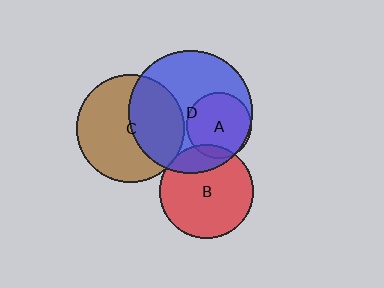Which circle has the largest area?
Circle D (blue).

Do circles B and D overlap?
Yes.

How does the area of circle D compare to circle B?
Approximately 1.7 times.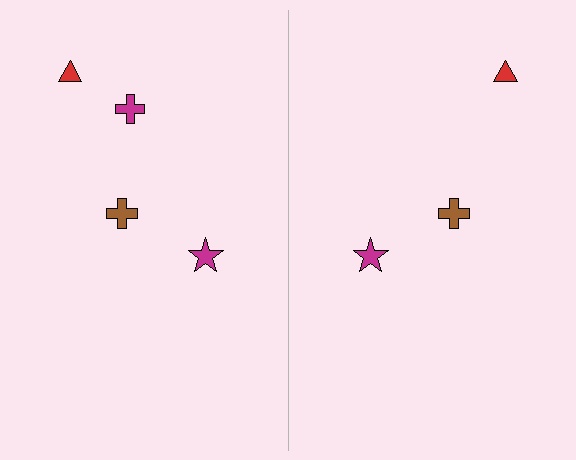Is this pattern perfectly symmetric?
No, the pattern is not perfectly symmetric. A magenta cross is missing from the right side.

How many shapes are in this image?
There are 7 shapes in this image.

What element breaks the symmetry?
A magenta cross is missing from the right side.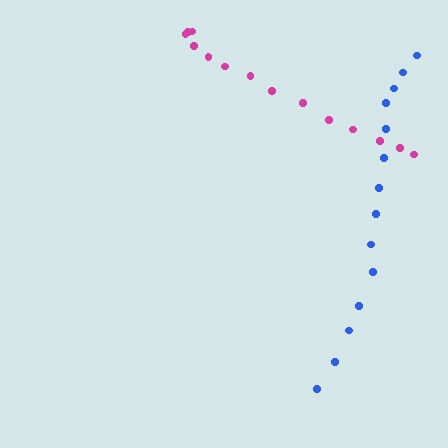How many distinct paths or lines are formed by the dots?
There are 2 distinct paths.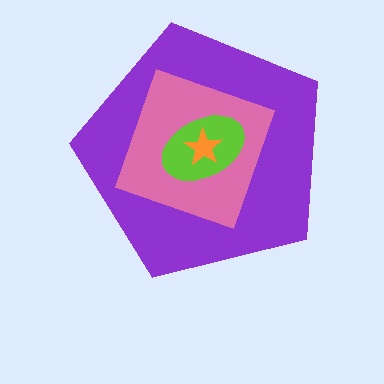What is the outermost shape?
The purple pentagon.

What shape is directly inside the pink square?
The lime ellipse.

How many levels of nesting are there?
4.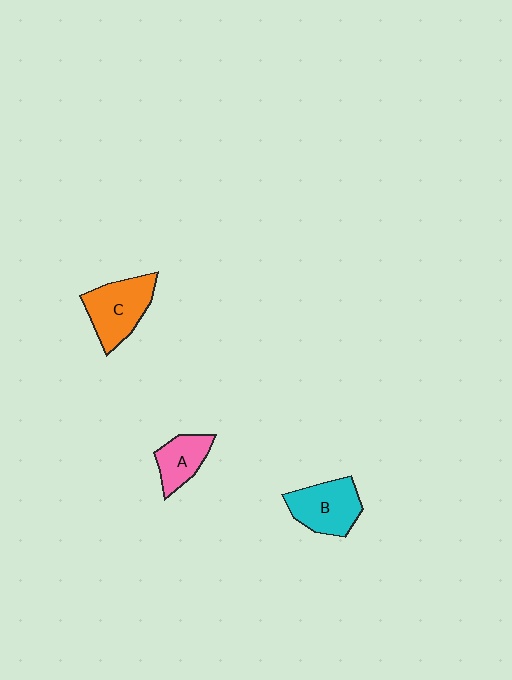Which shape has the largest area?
Shape C (orange).